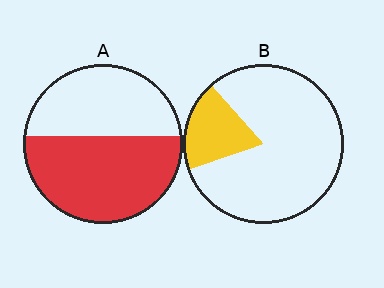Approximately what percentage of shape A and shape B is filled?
A is approximately 55% and B is approximately 20%.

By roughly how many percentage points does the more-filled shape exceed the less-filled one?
By roughly 35 percentage points (A over B).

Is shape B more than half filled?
No.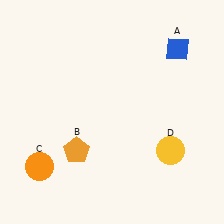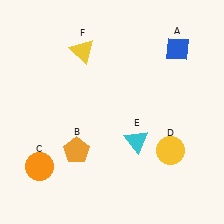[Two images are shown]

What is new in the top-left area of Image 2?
A yellow triangle (F) was added in the top-left area of Image 2.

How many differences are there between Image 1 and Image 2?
There are 2 differences between the two images.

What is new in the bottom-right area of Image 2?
A cyan triangle (E) was added in the bottom-right area of Image 2.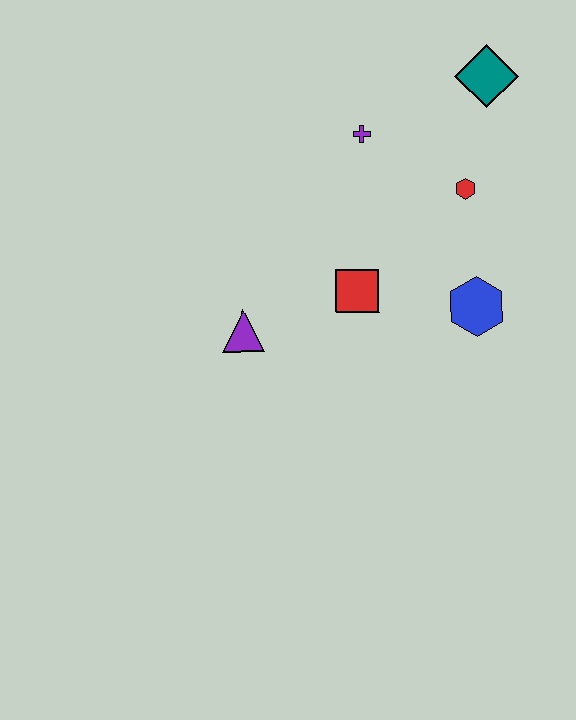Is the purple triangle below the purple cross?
Yes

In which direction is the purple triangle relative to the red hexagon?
The purple triangle is to the left of the red hexagon.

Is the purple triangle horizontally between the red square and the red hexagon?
No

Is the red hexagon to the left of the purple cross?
No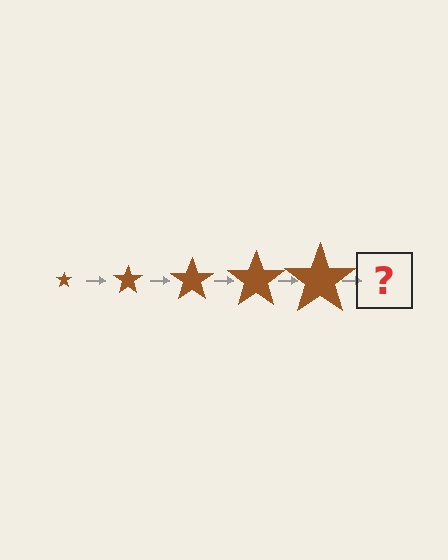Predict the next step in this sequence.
The next step is a brown star, larger than the previous one.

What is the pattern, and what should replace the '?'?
The pattern is that the star gets progressively larger each step. The '?' should be a brown star, larger than the previous one.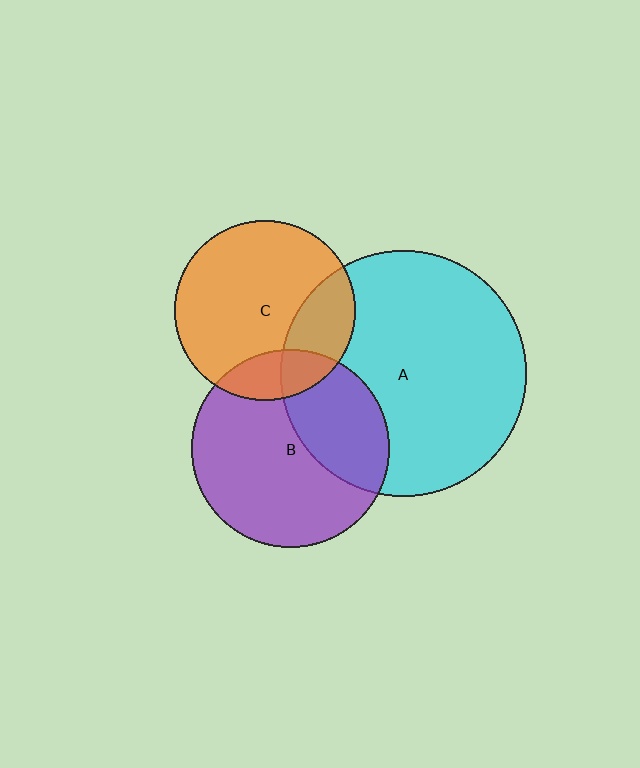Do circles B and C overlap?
Yes.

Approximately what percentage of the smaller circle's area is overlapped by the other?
Approximately 15%.